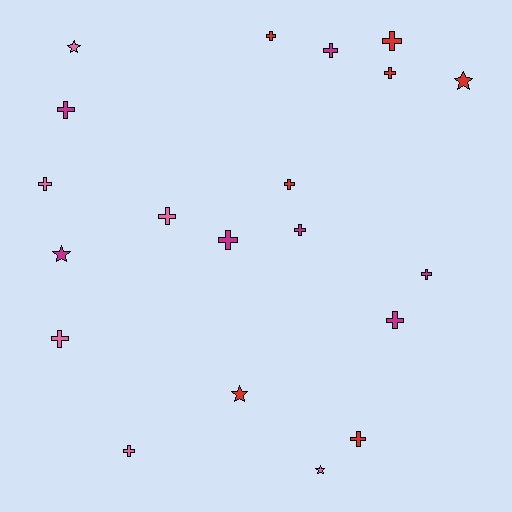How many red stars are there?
There are 2 red stars.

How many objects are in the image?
There are 20 objects.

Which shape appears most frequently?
Cross, with 15 objects.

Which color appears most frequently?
Magenta, with 7 objects.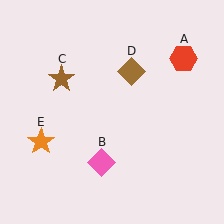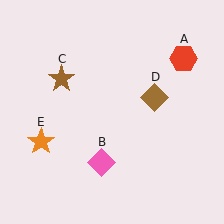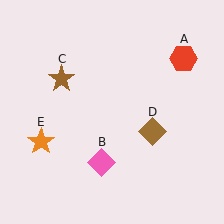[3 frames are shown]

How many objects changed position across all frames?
1 object changed position: brown diamond (object D).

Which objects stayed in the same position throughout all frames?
Red hexagon (object A) and pink diamond (object B) and brown star (object C) and orange star (object E) remained stationary.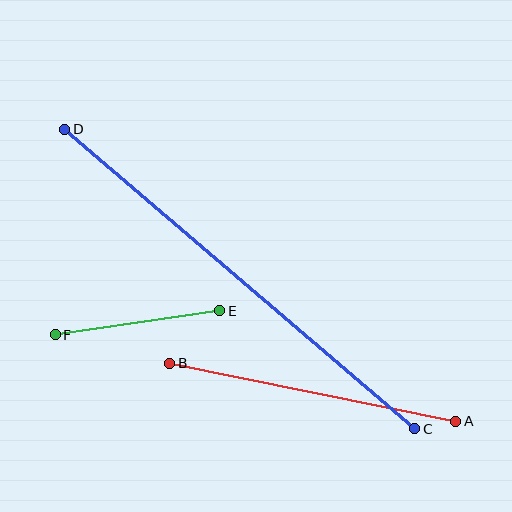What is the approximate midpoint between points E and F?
The midpoint is at approximately (138, 323) pixels.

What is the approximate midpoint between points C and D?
The midpoint is at approximately (240, 279) pixels.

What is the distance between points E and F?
The distance is approximately 166 pixels.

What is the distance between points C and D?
The distance is approximately 461 pixels.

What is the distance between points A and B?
The distance is approximately 292 pixels.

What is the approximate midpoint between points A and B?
The midpoint is at approximately (313, 392) pixels.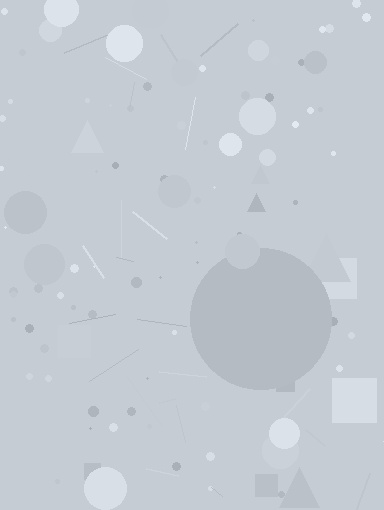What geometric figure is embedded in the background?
A circle is embedded in the background.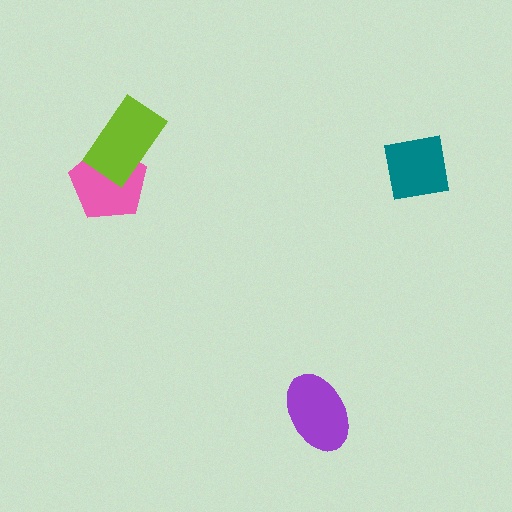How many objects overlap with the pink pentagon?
1 object overlaps with the pink pentagon.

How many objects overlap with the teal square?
0 objects overlap with the teal square.